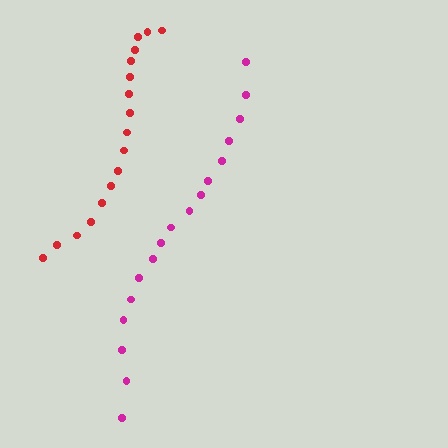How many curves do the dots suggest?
There are 2 distinct paths.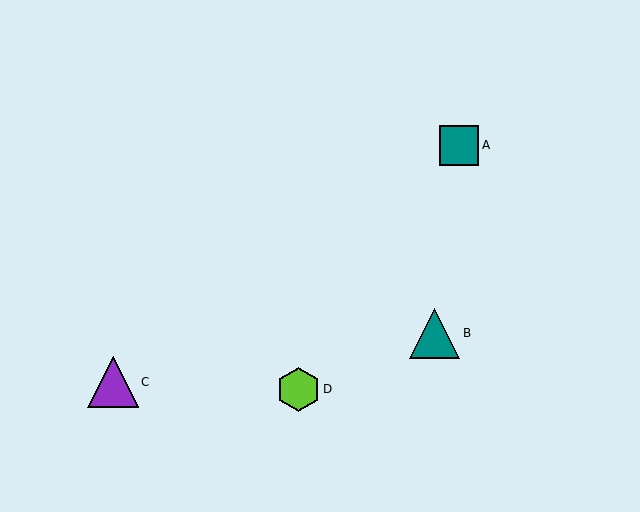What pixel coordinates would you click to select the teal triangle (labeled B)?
Click at (434, 333) to select the teal triangle B.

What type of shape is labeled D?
Shape D is a lime hexagon.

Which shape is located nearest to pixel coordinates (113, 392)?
The purple triangle (labeled C) at (113, 382) is nearest to that location.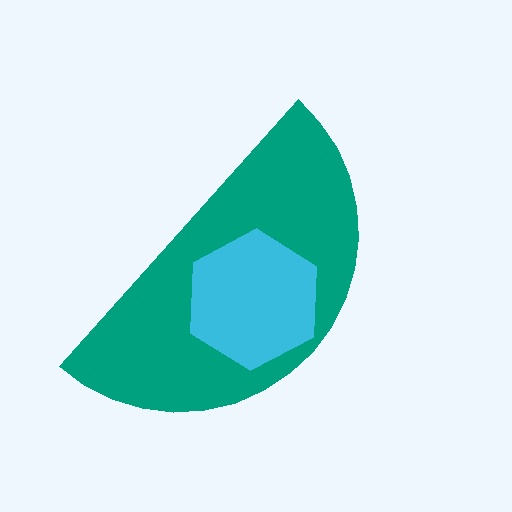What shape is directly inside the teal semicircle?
The cyan hexagon.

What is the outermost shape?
The teal semicircle.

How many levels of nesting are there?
2.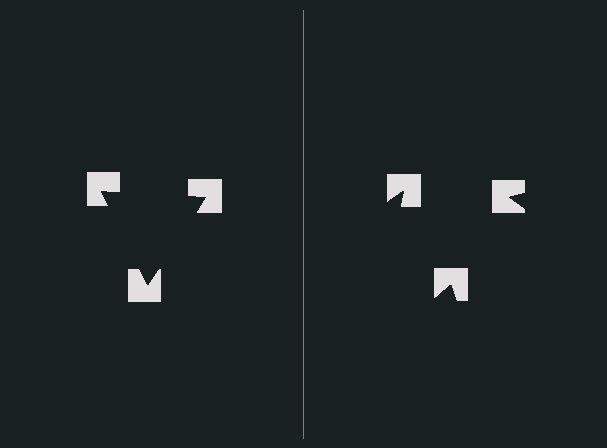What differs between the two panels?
The notched squares are positioned identically on both sides; only the wedge orientations differ. On the left they align to a triangle; on the right they are misaligned.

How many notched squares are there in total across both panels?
6 — 3 on each side.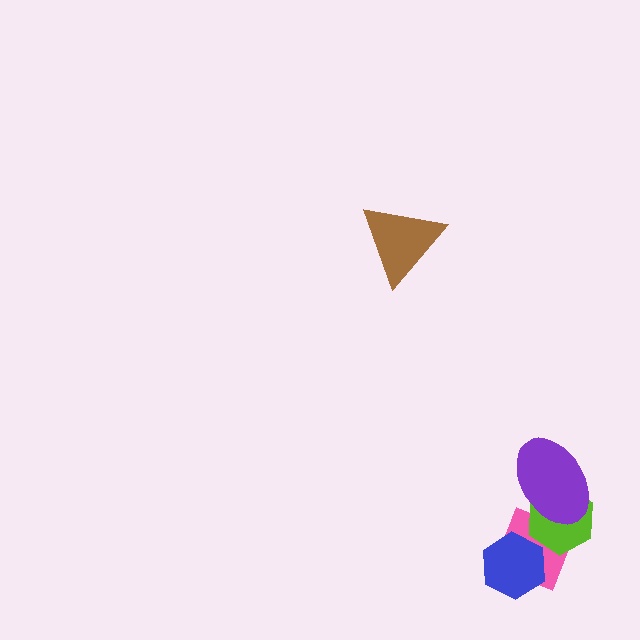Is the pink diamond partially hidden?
Yes, it is partially covered by another shape.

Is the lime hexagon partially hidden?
Yes, it is partially covered by another shape.